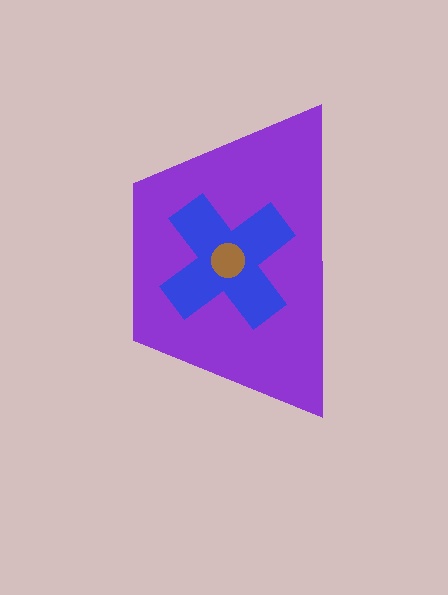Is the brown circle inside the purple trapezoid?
Yes.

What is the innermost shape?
The brown circle.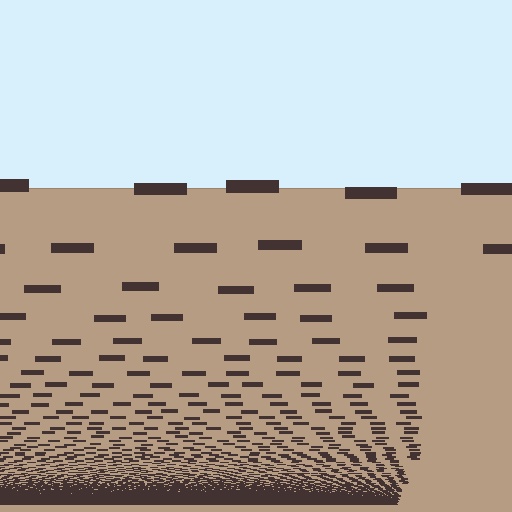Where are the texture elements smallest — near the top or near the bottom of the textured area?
Near the bottom.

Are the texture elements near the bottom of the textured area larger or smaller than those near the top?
Smaller. The gradient is inverted — elements near the bottom are smaller and denser.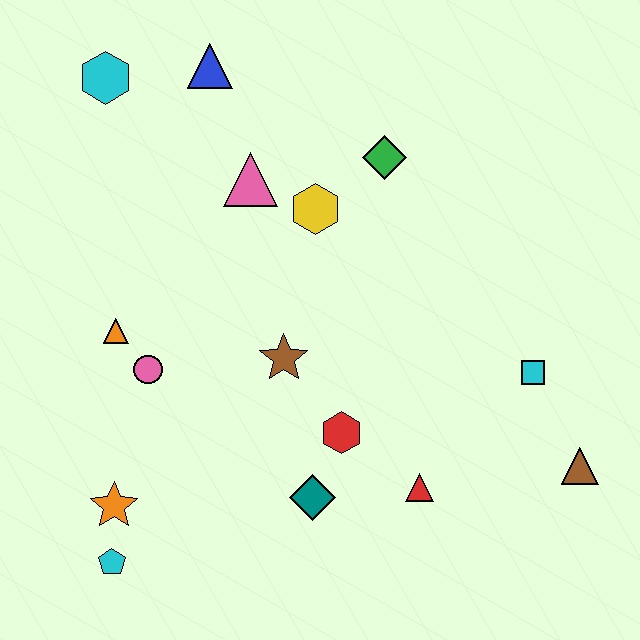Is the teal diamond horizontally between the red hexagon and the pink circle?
Yes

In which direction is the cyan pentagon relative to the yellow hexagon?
The cyan pentagon is below the yellow hexagon.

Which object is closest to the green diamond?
The yellow hexagon is closest to the green diamond.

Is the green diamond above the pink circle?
Yes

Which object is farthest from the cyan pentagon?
The blue triangle is farthest from the cyan pentagon.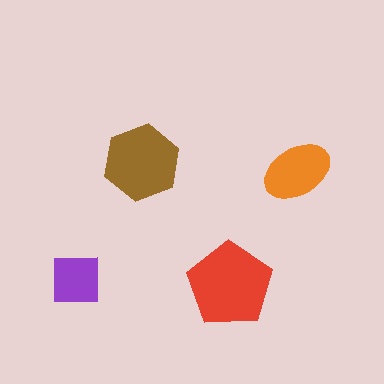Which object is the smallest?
The purple square.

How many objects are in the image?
There are 4 objects in the image.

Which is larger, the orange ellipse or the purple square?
The orange ellipse.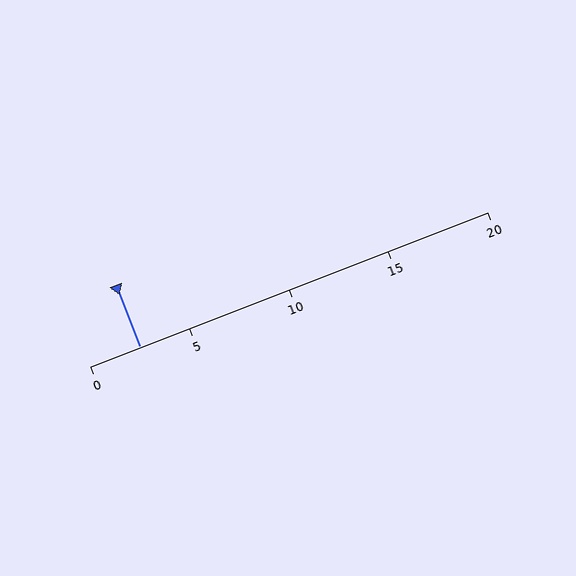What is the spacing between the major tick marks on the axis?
The major ticks are spaced 5 apart.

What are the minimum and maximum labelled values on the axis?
The axis runs from 0 to 20.